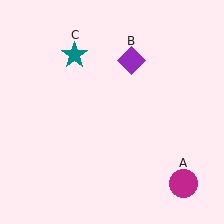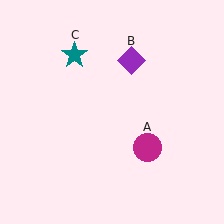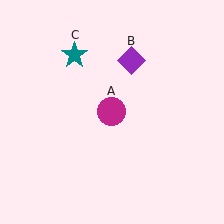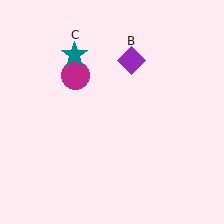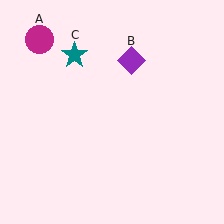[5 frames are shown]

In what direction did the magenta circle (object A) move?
The magenta circle (object A) moved up and to the left.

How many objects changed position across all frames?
1 object changed position: magenta circle (object A).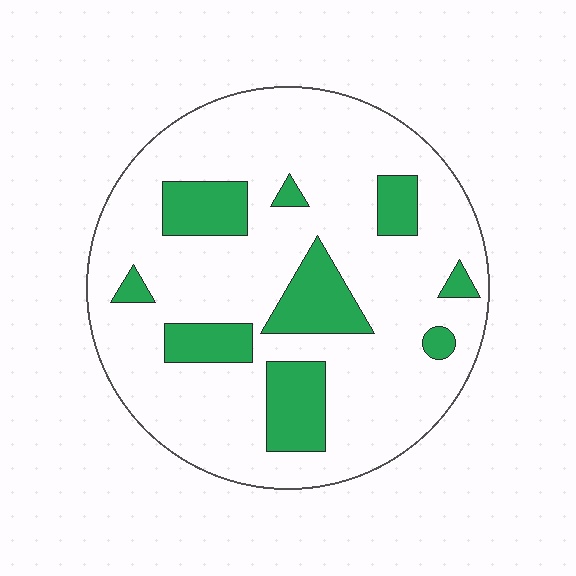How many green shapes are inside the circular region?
9.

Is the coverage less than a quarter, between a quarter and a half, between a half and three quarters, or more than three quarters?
Less than a quarter.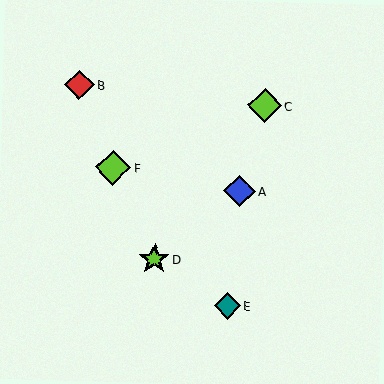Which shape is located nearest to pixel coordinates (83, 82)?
The red diamond (labeled B) at (79, 85) is nearest to that location.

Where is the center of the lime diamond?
The center of the lime diamond is at (265, 106).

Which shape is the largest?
The lime diamond (labeled F) is the largest.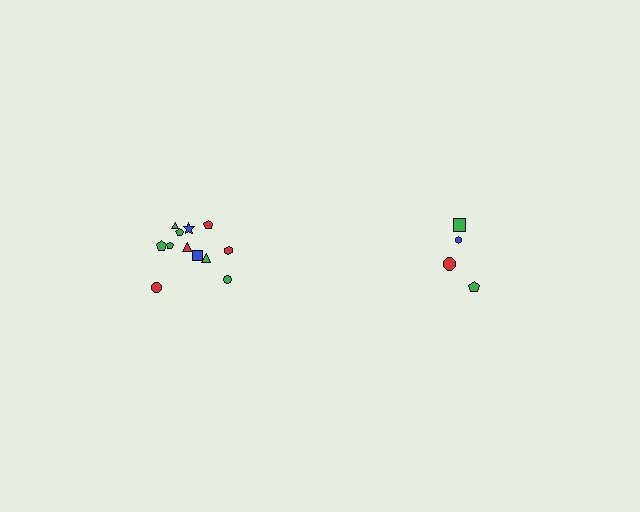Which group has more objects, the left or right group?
The left group.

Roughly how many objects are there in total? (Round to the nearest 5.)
Roughly 15 objects in total.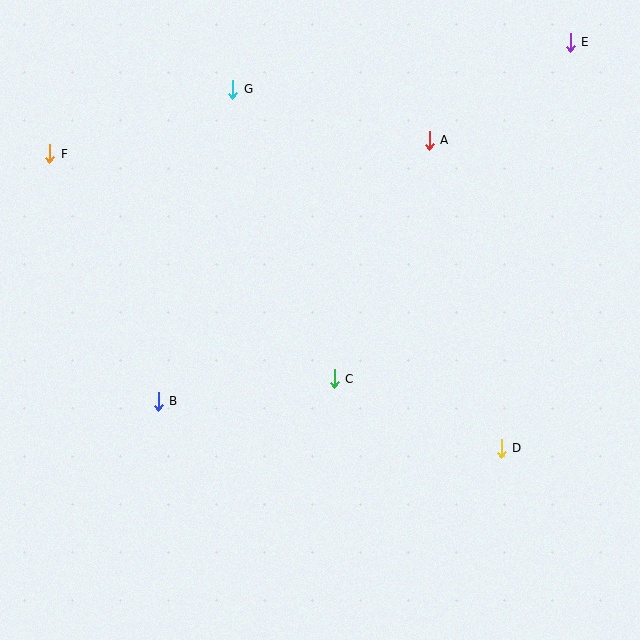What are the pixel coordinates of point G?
Point G is at (233, 89).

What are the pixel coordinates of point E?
Point E is at (570, 42).